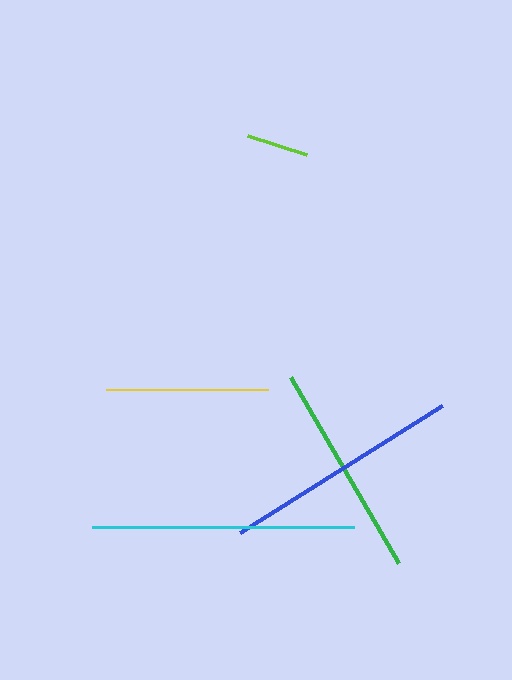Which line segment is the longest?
The cyan line is the longest at approximately 262 pixels.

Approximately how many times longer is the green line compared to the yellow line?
The green line is approximately 1.3 times the length of the yellow line.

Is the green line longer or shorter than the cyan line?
The cyan line is longer than the green line.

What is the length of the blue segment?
The blue segment is approximately 238 pixels long.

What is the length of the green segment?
The green segment is approximately 214 pixels long.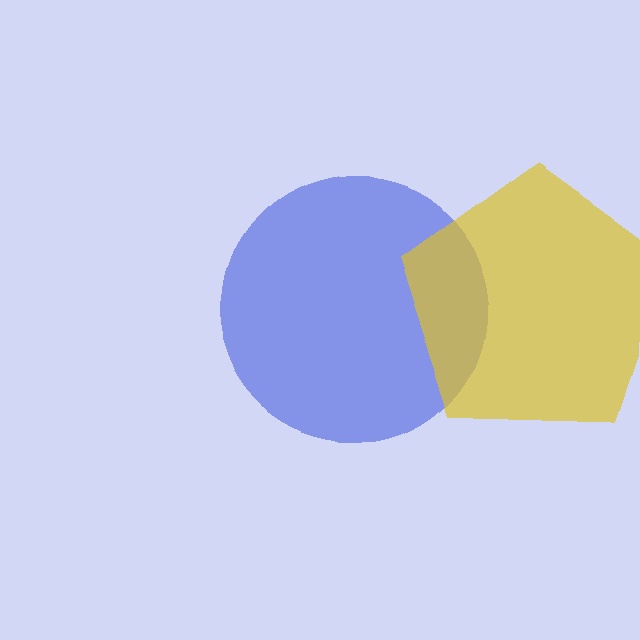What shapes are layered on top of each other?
The layered shapes are: a blue circle, a yellow pentagon.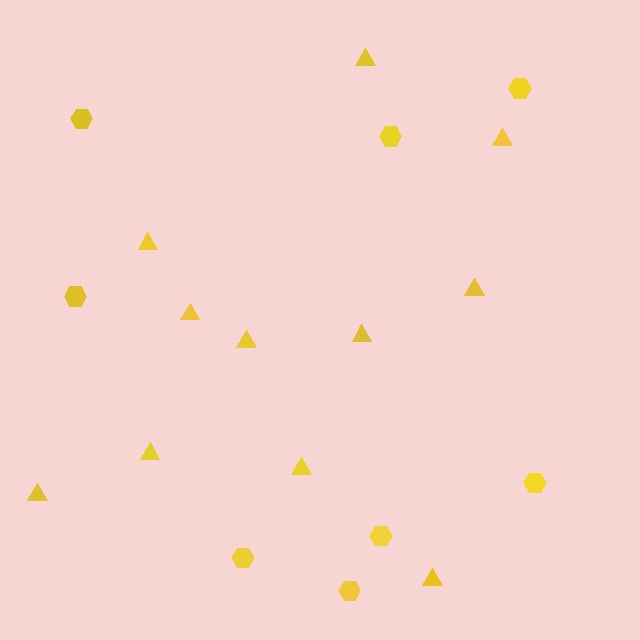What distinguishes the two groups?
There are 2 groups: one group of triangles (11) and one group of hexagons (8).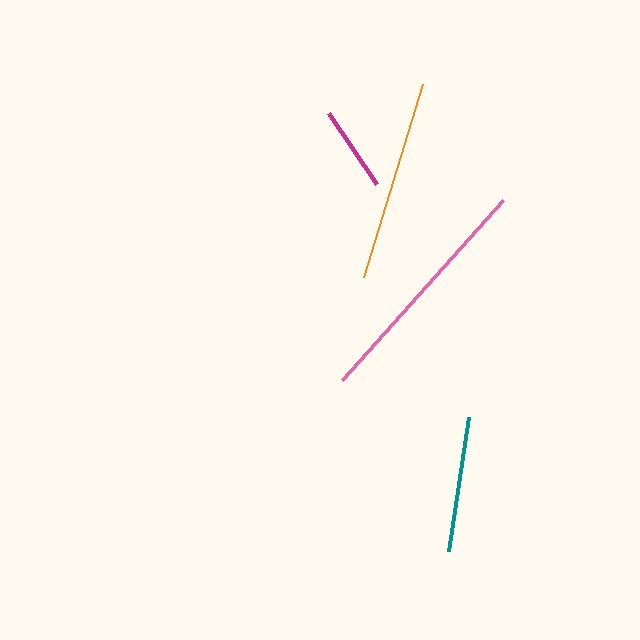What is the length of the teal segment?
The teal segment is approximately 136 pixels long.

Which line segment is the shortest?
The magenta line is the shortest at approximately 86 pixels.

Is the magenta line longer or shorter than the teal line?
The teal line is longer than the magenta line.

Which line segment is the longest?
The pink line is the longest at approximately 241 pixels.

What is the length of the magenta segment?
The magenta segment is approximately 86 pixels long.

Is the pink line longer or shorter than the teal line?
The pink line is longer than the teal line.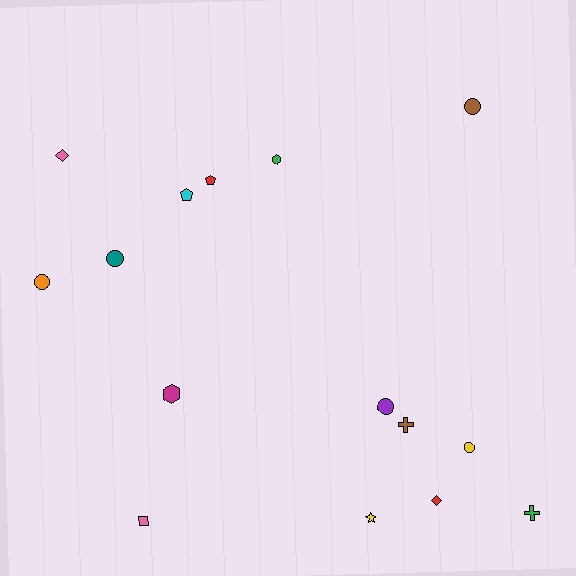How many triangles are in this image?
There are no triangles.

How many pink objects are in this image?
There are 2 pink objects.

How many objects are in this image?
There are 15 objects.